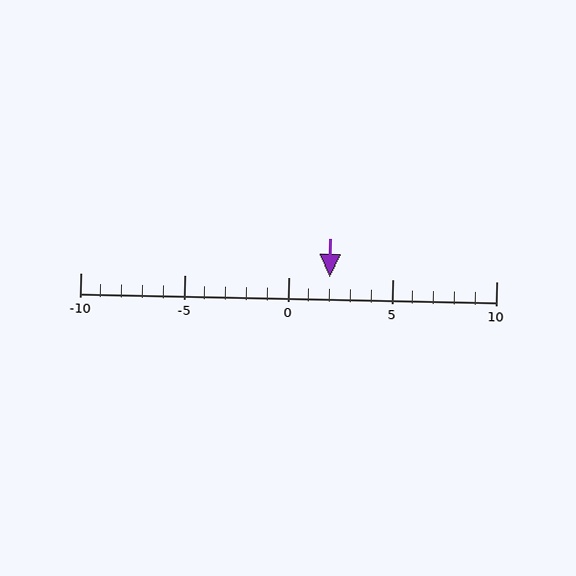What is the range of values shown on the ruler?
The ruler shows values from -10 to 10.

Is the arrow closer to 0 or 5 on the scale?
The arrow is closer to 0.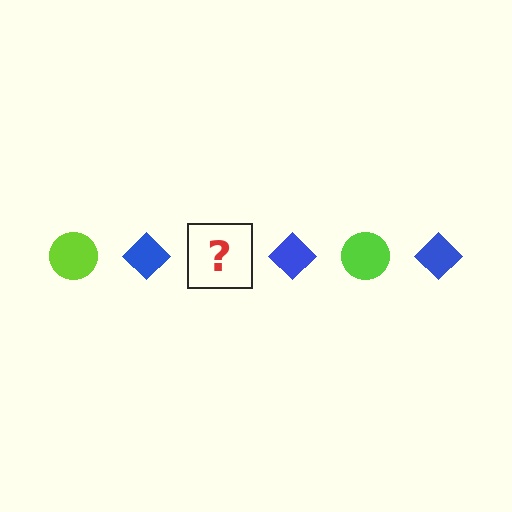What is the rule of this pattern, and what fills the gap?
The rule is that the pattern alternates between lime circle and blue diamond. The gap should be filled with a lime circle.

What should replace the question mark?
The question mark should be replaced with a lime circle.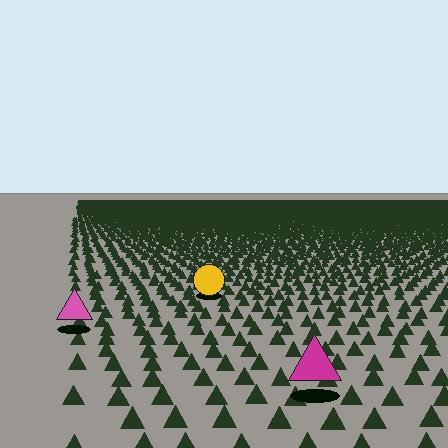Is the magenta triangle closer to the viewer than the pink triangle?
Yes. The magenta triangle is closer — you can tell from the texture gradient: the ground texture is coarser near it.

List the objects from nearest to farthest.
From nearest to farthest: the magenta triangle, the pink triangle, the yellow circle.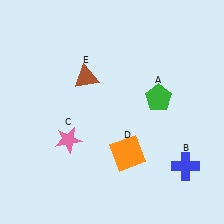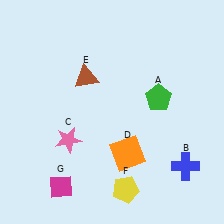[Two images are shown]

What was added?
A yellow pentagon (F), a magenta diamond (G) were added in Image 2.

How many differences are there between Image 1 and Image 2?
There are 2 differences between the two images.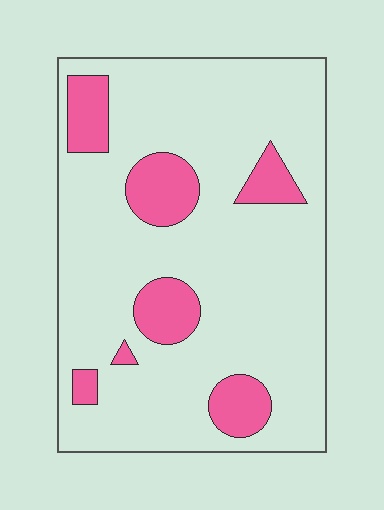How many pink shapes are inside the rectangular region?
7.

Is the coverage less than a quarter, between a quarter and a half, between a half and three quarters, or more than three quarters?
Less than a quarter.